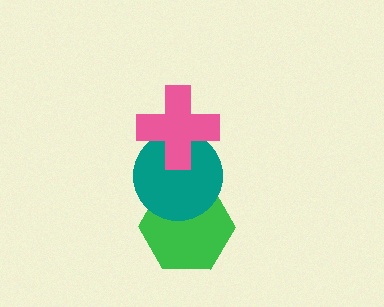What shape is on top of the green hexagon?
The teal circle is on top of the green hexagon.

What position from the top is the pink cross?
The pink cross is 1st from the top.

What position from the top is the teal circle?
The teal circle is 2nd from the top.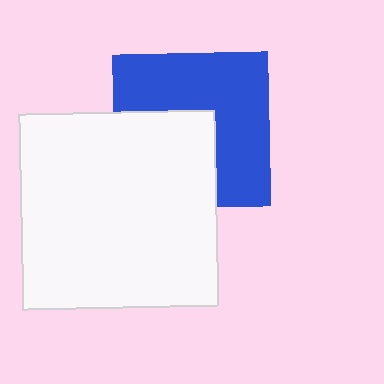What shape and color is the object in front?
The object in front is a white square.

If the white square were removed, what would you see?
You would see the complete blue square.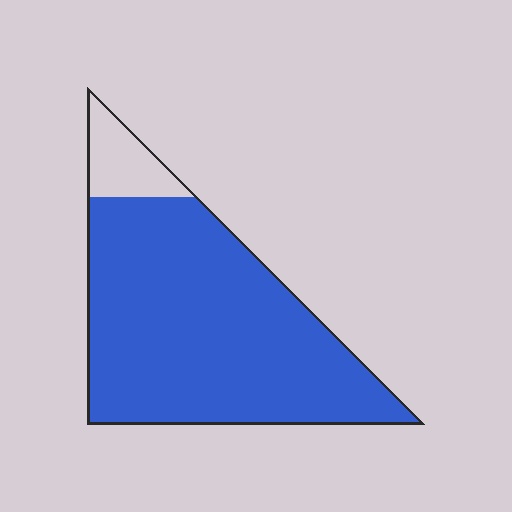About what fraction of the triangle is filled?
About nine tenths (9/10).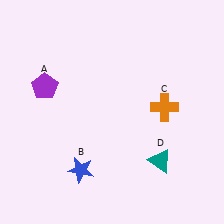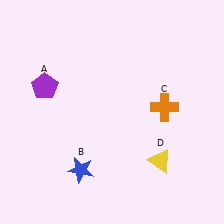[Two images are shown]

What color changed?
The triangle (D) changed from teal in Image 1 to yellow in Image 2.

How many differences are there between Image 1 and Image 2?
There is 1 difference between the two images.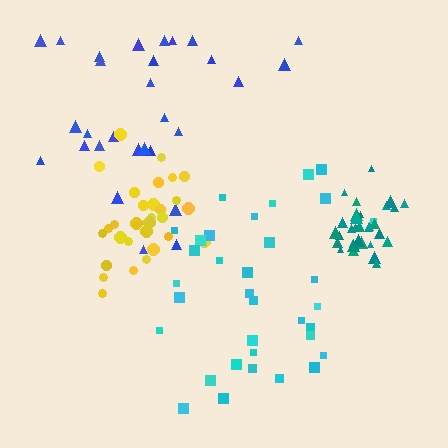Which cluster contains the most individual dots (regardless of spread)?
Cyan (34).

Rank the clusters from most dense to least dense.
teal, yellow, blue, cyan.